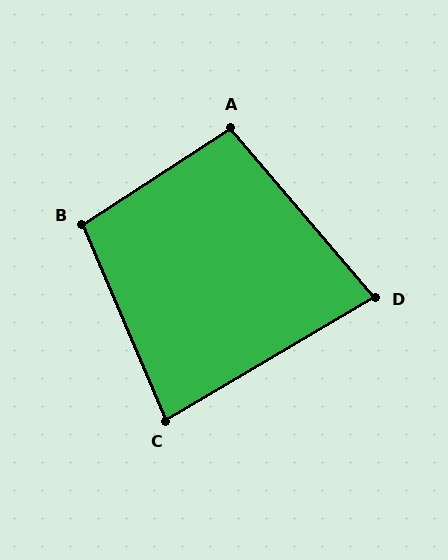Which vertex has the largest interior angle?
B, at approximately 100 degrees.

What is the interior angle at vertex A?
Approximately 97 degrees (obtuse).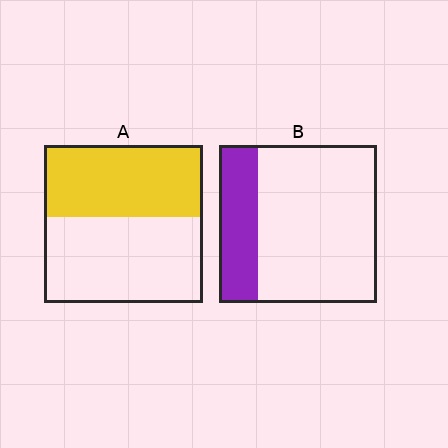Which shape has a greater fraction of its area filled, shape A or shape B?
Shape A.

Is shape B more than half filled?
No.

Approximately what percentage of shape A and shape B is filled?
A is approximately 45% and B is approximately 25%.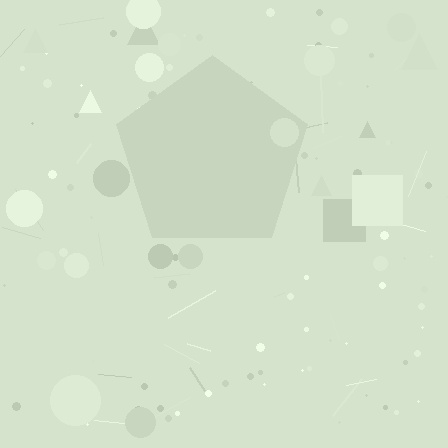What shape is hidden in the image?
A pentagon is hidden in the image.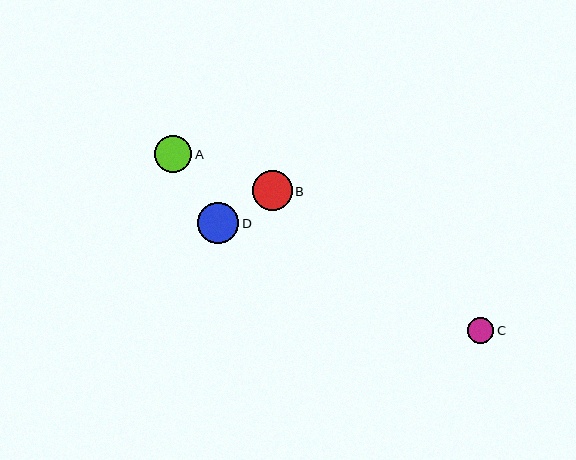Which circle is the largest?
Circle D is the largest with a size of approximately 41 pixels.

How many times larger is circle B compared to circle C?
Circle B is approximately 1.5 times the size of circle C.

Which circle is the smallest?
Circle C is the smallest with a size of approximately 26 pixels.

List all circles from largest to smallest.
From largest to smallest: D, B, A, C.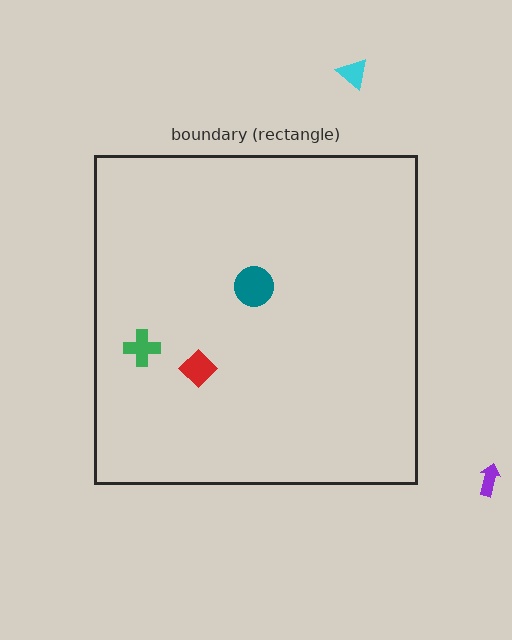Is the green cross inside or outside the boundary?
Inside.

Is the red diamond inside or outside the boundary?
Inside.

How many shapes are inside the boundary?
3 inside, 2 outside.